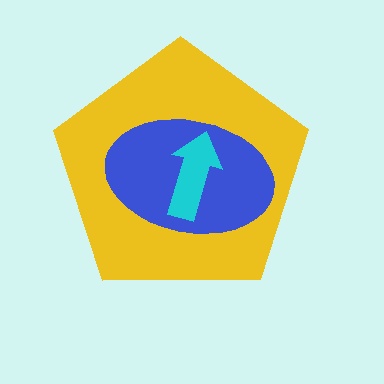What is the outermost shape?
The yellow pentagon.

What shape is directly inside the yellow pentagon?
The blue ellipse.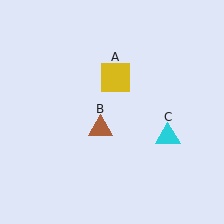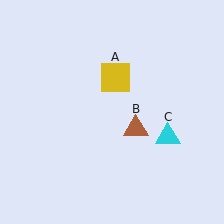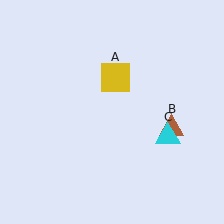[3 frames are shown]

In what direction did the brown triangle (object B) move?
The brown triangle (object B) moved right.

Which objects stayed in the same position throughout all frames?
Yellow square (object A) and cyan triangle (object C) remained stationary.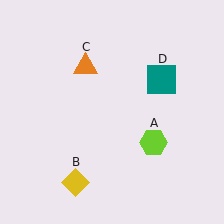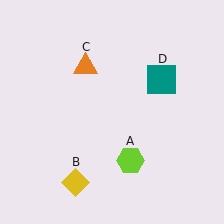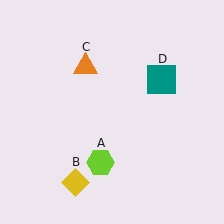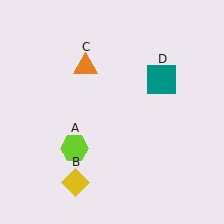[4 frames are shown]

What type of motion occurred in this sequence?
The lime hexagon (object A) rotated clockwise around the center of the scene.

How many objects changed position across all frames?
1 object changed position: lime hexagon (object A).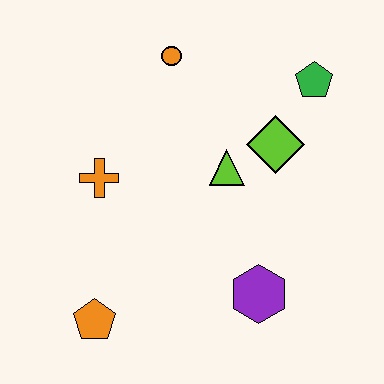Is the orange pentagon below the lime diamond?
Yes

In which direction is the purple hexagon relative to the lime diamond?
The purple hexagon is below the lime diamond.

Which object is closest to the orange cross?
The lime triangle is closest to the orange cross.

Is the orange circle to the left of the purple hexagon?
Yes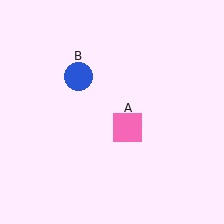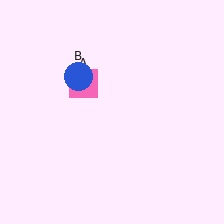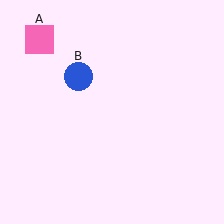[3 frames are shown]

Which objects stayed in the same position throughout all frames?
Blue circle (object B) remained stationary.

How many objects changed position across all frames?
1 object changed position: pink square (object A).